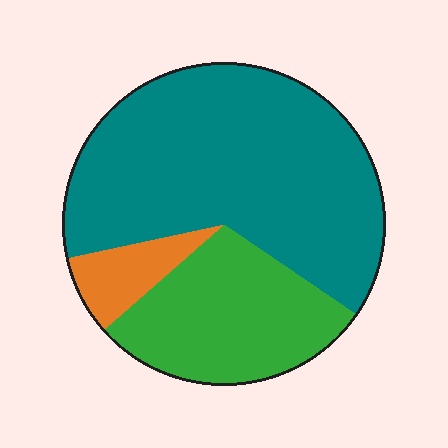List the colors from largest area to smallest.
From largest to smallest: teal, green, orange.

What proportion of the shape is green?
Green covers 29% of the shape.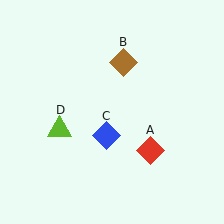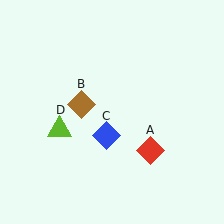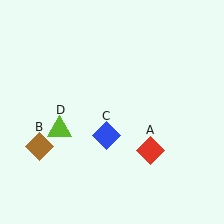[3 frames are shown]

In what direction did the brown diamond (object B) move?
The brown diamond (object B) moved down and to the left.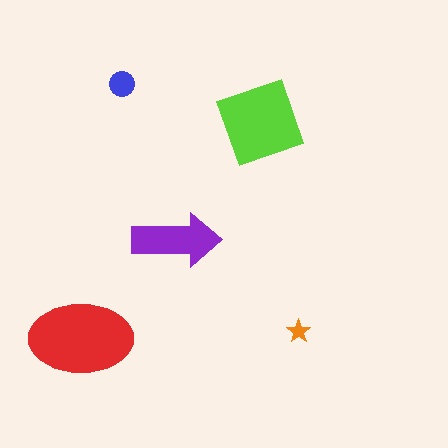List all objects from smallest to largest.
The orange star, the blue circle, the purple arrow, the lime diamond, the red ellipse.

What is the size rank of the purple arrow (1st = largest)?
3rd.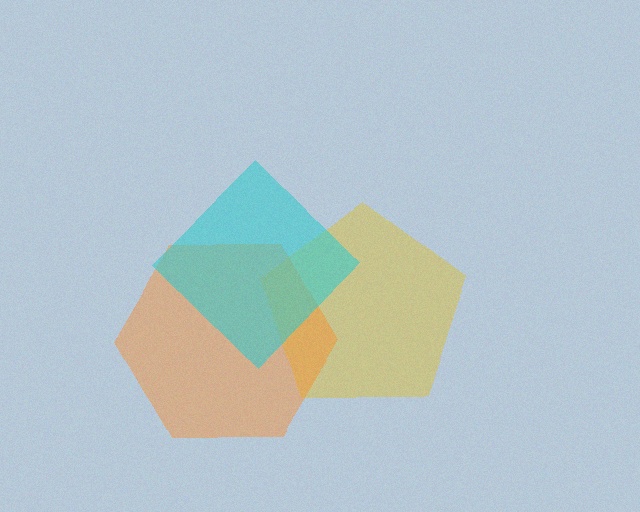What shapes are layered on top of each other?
The layered shapes are: a yellow pentagon, an orange hexagon, a cyan diamond.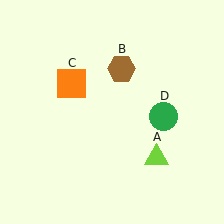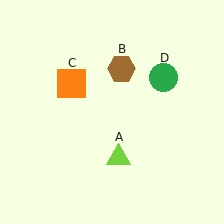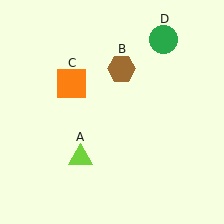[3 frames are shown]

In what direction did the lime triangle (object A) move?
The lime triangle (object A) moved left.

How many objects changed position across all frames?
2 objects changed position: lime triangle (object A), green circle (object D).